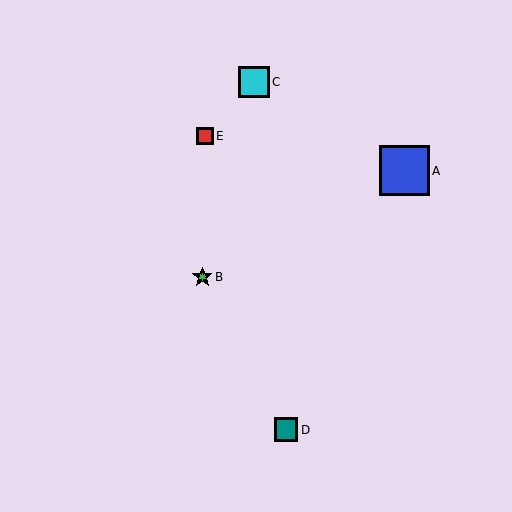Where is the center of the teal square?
The center of the teal square is at (286, 430).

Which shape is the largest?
The blue square (labeled A) is the largest.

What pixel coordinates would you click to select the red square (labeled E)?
Click at (205, 136) to select the red square E.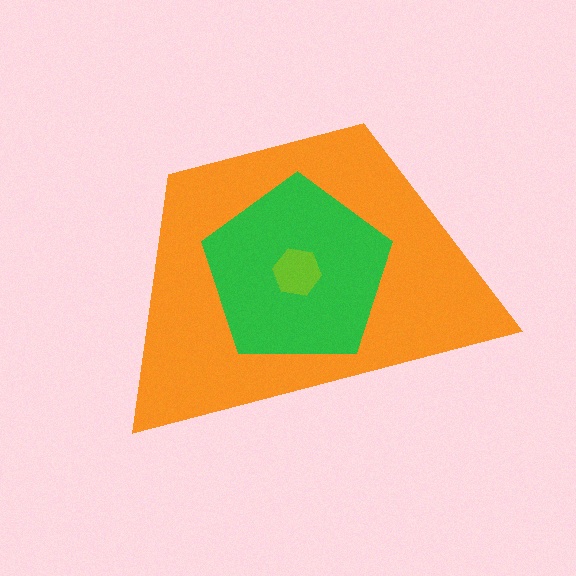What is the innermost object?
The lime hexagon.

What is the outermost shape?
The orange trapezoid.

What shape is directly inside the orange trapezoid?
The green pentagon.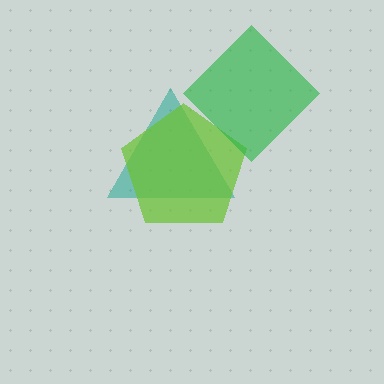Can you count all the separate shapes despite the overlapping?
Yes, there are 3 separate shapes.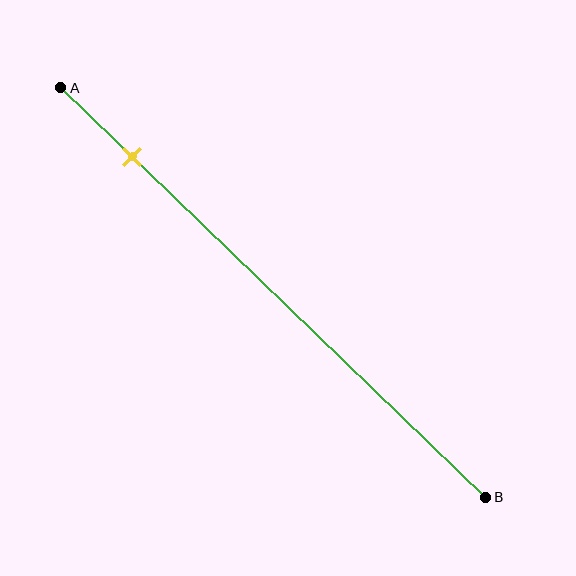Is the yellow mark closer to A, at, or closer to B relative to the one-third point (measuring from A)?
The yellow mark is closer to point A than the one-third point of segment AB.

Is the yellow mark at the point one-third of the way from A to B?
No, the mark is at about 15% from A, not at the 33% one-third point.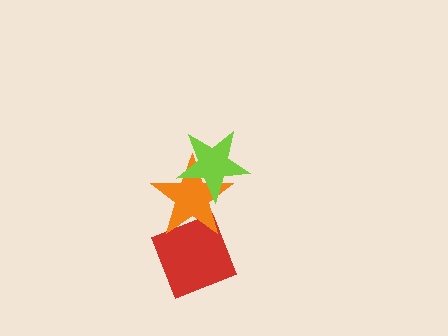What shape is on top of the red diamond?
The orange star is on top of the red diamond.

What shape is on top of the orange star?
The lime star is on top of the orange star.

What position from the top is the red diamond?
The red diamond is 3rd from the top.